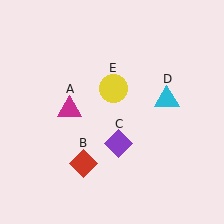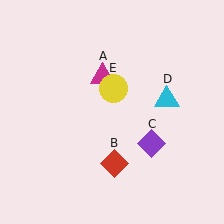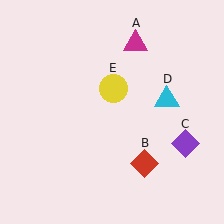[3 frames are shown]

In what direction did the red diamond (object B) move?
The red diamond (object B) moved right.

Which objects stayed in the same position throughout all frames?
Cyan triangle (object D) and yellow circle (object E) remained stationary.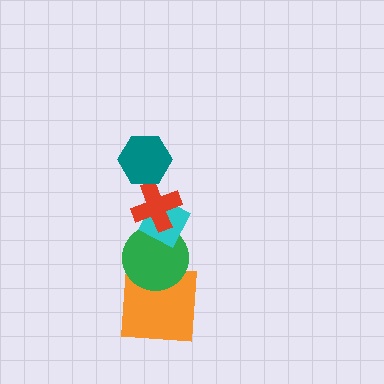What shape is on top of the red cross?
The teal hexagon is on top of the red cross.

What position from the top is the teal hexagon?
The teal hexagon is 1st from the top.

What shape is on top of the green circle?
The cyan diamond is on top of the green circle.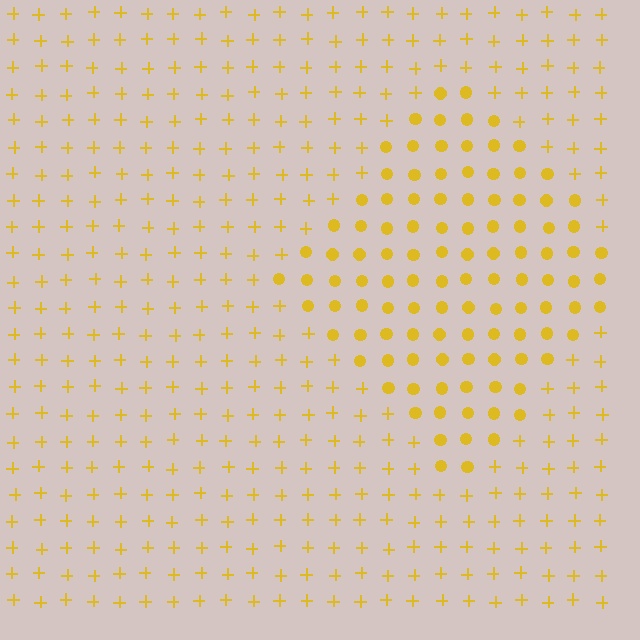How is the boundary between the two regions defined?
The boundary is defined by a change in element shape: circles inside vs. plus signs outside. All elements share the same color and spacing.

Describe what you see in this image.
The image is filled with small yellow elements arranged in a uniform grid. A diamond-shaped region contains circles, while the surrounding area contains plus signs. The boundary is defined purely by the change in element shape.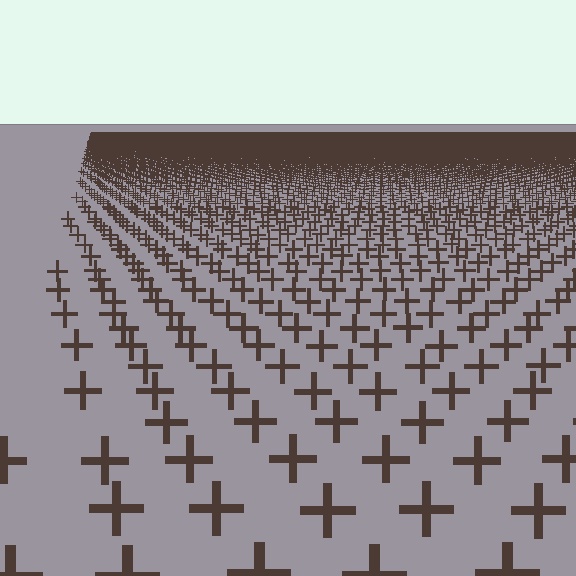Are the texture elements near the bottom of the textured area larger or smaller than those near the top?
Larger. Near the bottom, elements are closer to the viewer and appear at a bigger on-screen size.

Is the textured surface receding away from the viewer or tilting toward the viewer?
The surface is receding away from the viewer. Texture elements get smaller and denser toward the top.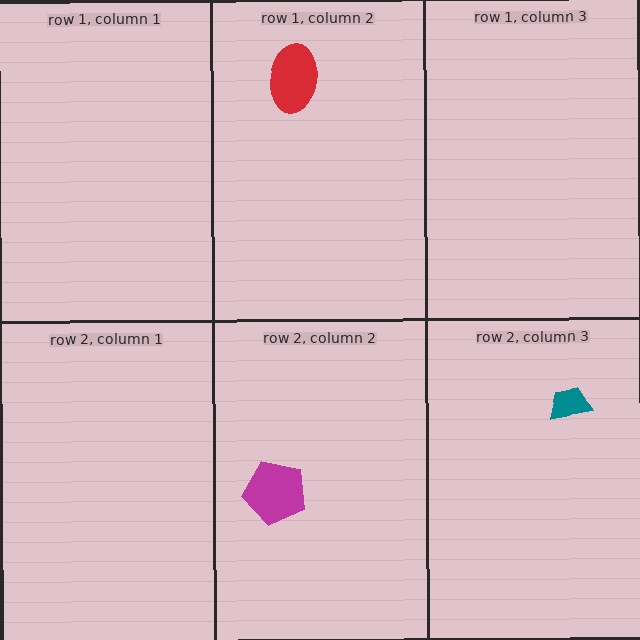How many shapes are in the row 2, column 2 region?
1.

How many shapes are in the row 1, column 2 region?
1.